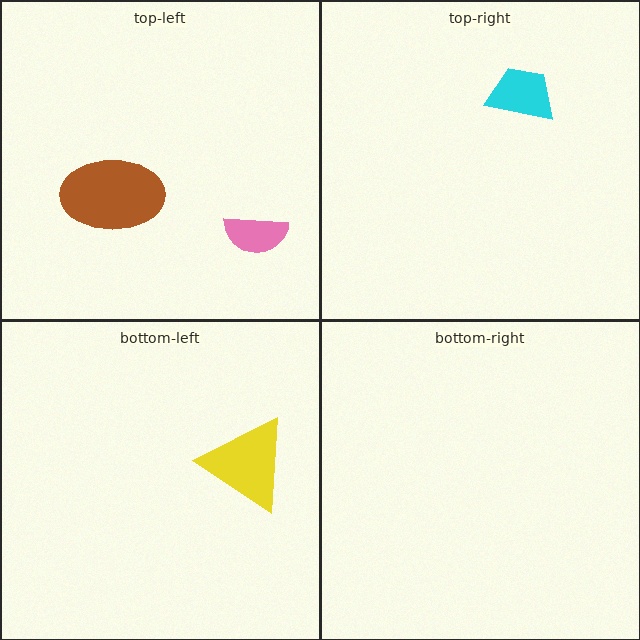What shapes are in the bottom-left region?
The yellow triangle.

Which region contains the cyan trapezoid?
The top-right region.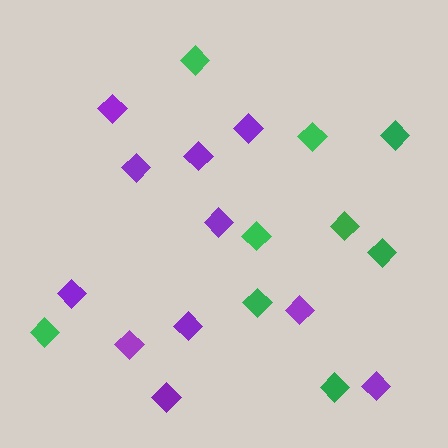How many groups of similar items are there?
There are 2 groups: one group of purple diamonds (11) and one group of green diamonds (9).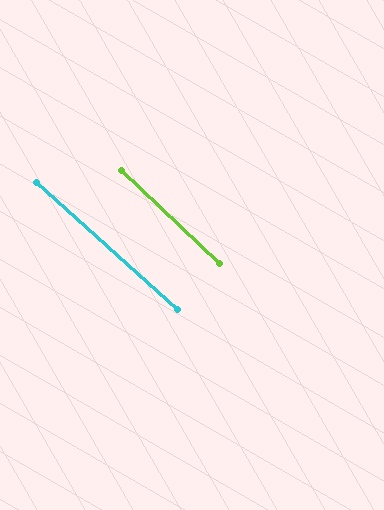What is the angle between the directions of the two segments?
Approximately 1 degree.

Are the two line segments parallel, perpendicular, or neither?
Parallel — their directions differ by only 1.4°.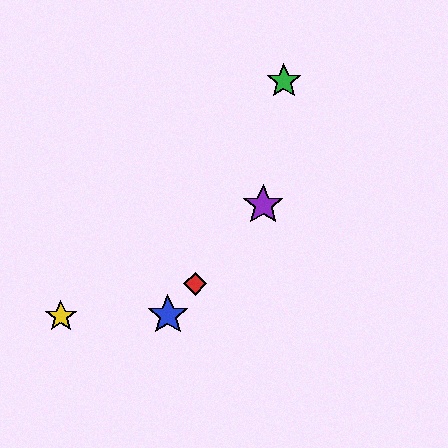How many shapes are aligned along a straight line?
3 shapes (the red diamond, the blue star, the purple star) are aligned along a straight line.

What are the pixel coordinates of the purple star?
The purple star is at (263, 205).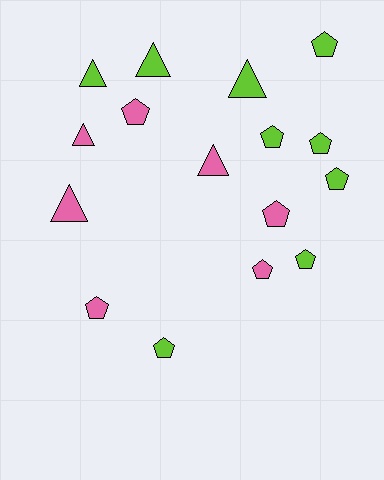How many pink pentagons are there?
There are 4 pink pentagons.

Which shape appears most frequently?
Pentagon, with 10 objects.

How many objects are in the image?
There are 16 objects.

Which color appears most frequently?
Lime, with 9 objects.